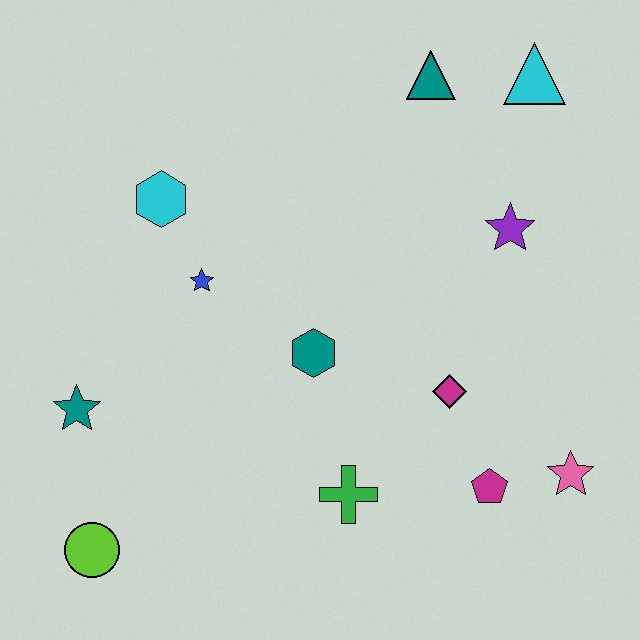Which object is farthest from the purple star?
The lime circle is farthest from the purple star.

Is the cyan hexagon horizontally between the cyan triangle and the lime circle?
Yes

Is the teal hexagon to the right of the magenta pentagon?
No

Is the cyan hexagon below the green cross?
No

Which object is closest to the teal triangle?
The cyan triangle is closest to the teal triangle.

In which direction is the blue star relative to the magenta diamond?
The blue star is to the left of the magenta diamond.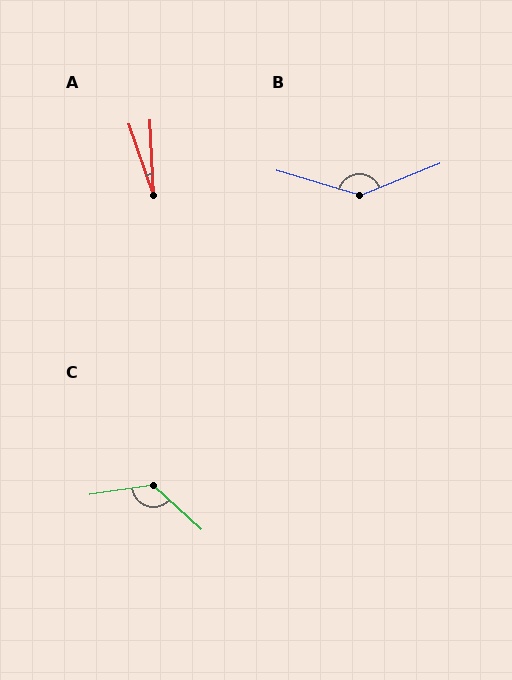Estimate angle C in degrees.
Approximately 129 degrees.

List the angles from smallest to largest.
A (16°), C (129°), B (142°).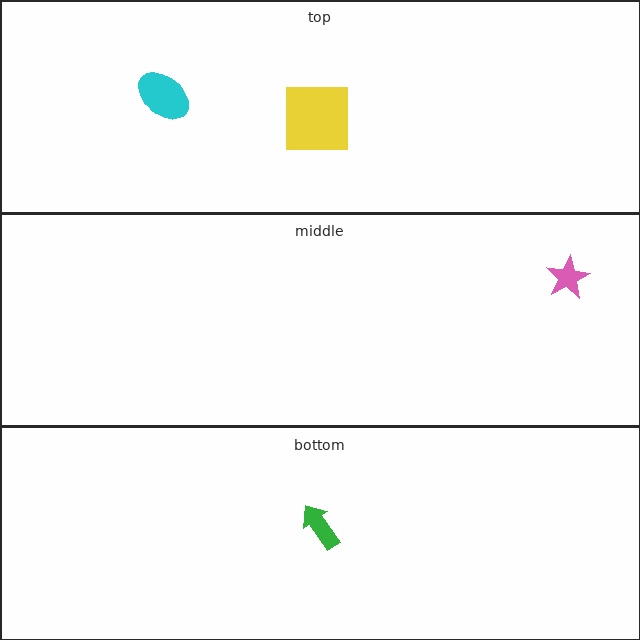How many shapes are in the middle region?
1.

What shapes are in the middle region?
The pink star.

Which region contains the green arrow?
The bottom region.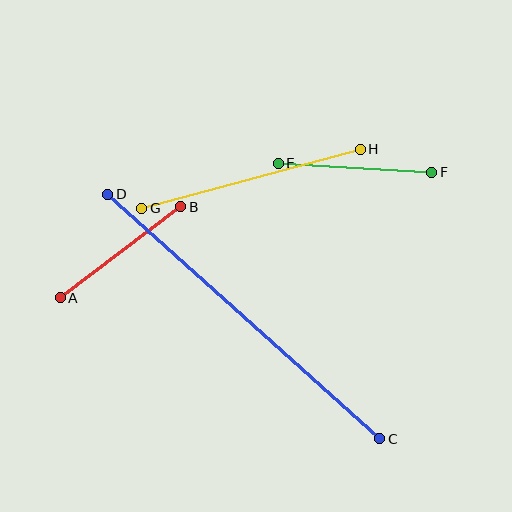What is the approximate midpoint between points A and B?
The midpoint is at approximately (120, 252) pixels.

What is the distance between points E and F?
The distance is approximately 154 pixels.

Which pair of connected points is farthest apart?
Points C and D are farthest apart.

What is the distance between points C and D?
The distance is approximately 366 pixels.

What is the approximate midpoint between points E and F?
The midpoint is at approximately (355, 168) pixels.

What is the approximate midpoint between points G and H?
The midpoint is at approximately (251, 179) pixels.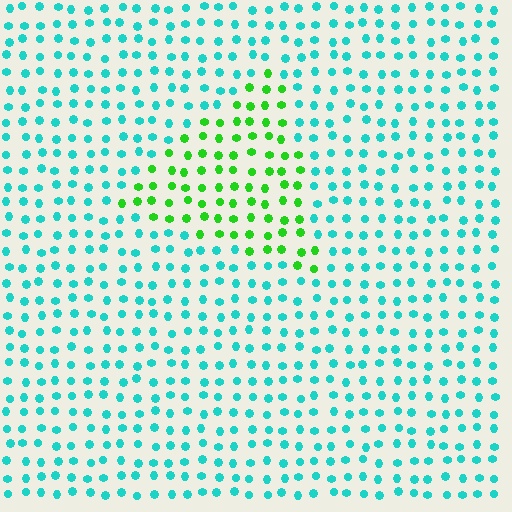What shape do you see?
I see a triangle.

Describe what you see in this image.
The image is filled with small cyan elements in a uniform arrangement. A triangle-shaped region is visible where the elements are tinted to a slightly different hue, forming a subtle color boundary.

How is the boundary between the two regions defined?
The boundary is defined purely by a slight shift in hue (about 57 degrees). Spacing, size, and orientation are identical on both sides.